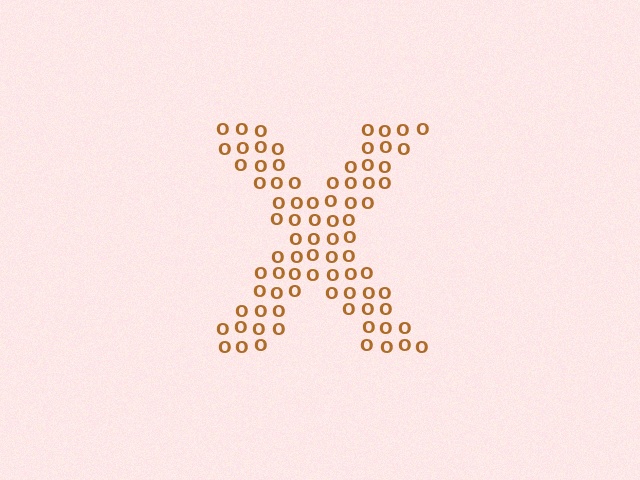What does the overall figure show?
The overall figure shows the letter X.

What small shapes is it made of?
It is made of small letter O's.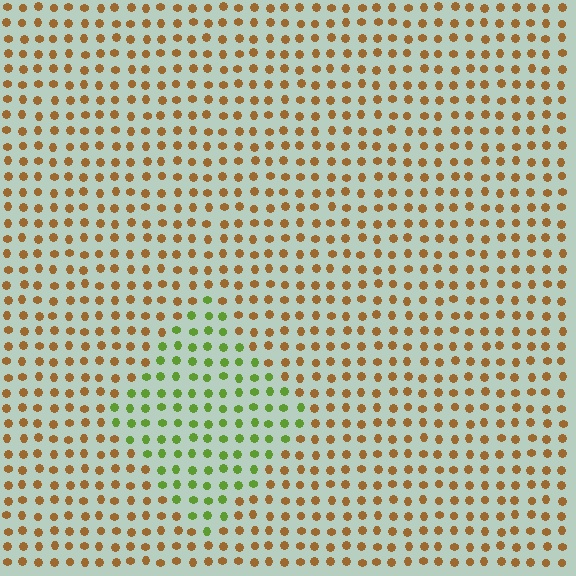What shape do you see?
I see a diamond.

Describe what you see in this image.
The image is filled with small brown elements in a uniform arrangement. A diamond-shaped region is visible where the elements are tinted to a slightly different hue, forming a subtle color boundary.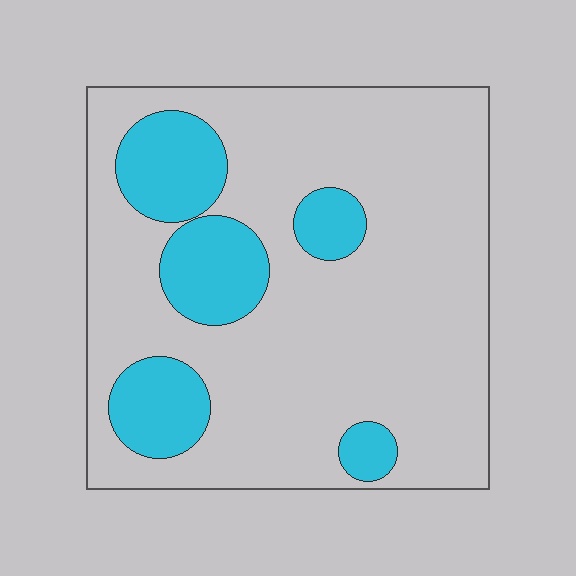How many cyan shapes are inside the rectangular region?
5.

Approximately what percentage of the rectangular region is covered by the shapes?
Approximately 20%.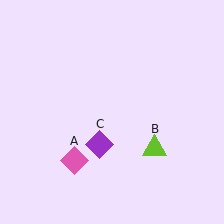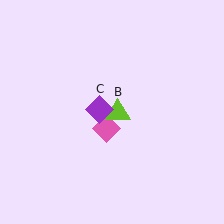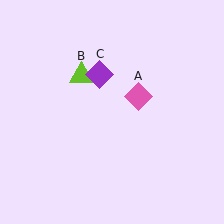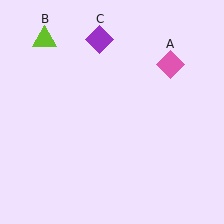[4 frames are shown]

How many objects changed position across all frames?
3 objects changed position: pink diamond (object A), lime triangle (object B), purple diamond (object C).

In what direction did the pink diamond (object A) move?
The pink diamond (object A) moved up and to the right.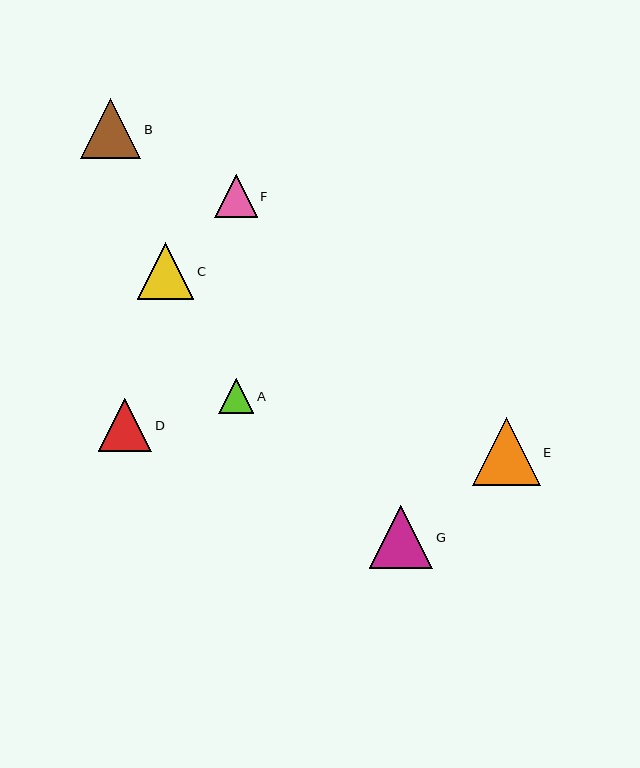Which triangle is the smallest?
Triangle A is the smallest with a size of approximately 35 pixels.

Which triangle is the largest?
Triangle E is the largest with a size of approximately 68 pixels.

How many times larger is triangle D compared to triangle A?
Triangle D is approximately 1.5 times the size of triangle A.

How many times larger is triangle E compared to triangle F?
Triangle E is approximately 1.6 times the size of triangle F.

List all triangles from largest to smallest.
From largest to smallest: E, G, B, C, D, F, A.